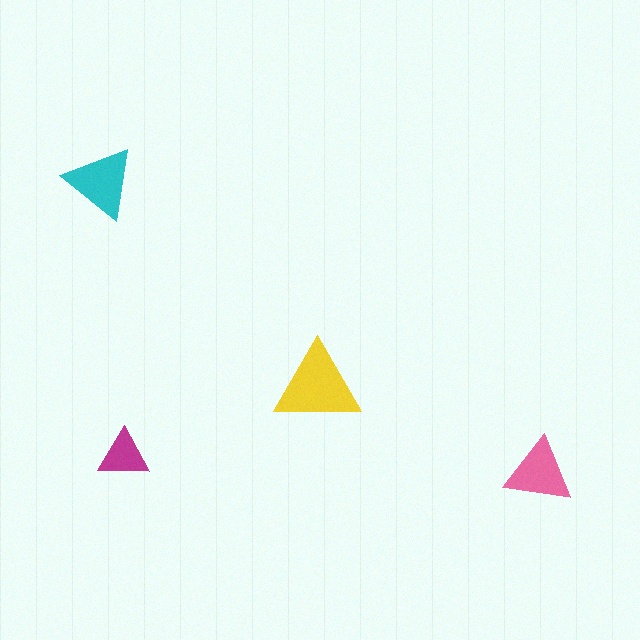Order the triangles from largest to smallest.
the yellow one, the cyan one, the pink one, the magenta one.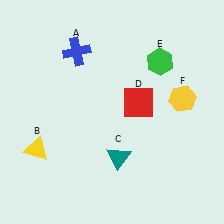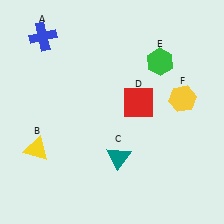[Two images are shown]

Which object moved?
The blue cross (A) moved left.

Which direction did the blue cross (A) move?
The blue cross (A) moved left.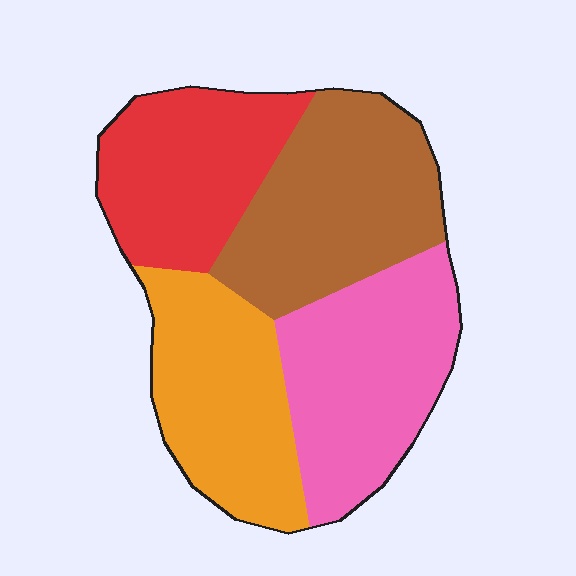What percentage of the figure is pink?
Pink covers 27% of the figure.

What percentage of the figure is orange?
Orange takes up about one quarter (1/4) of the figure.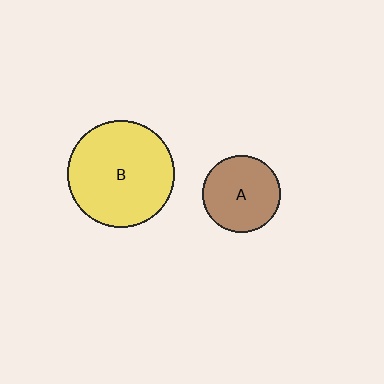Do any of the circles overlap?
No, none of the circles overlap.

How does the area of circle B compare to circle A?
Approximately 1.9 times.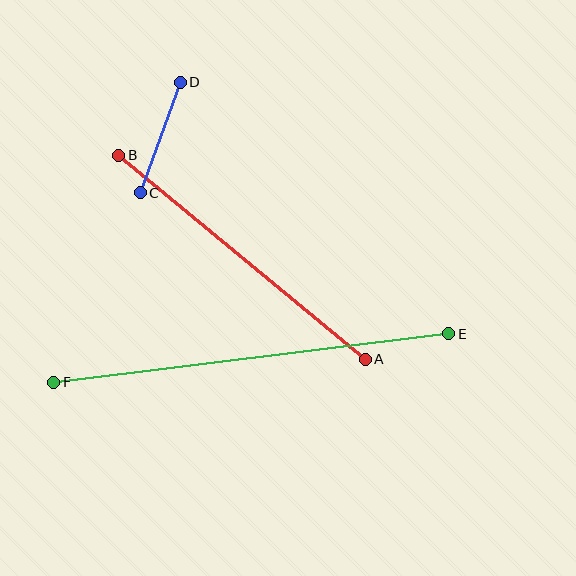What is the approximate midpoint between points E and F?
The midpoint is at approximately (251, 358) pixels.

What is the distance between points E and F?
The distance is approximately 398 pixels.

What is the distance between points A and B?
The distance is approximately 320 pixels.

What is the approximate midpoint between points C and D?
The midpoint is at approximately (160, 137) pixels.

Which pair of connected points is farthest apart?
Points E and F are farthest apart.